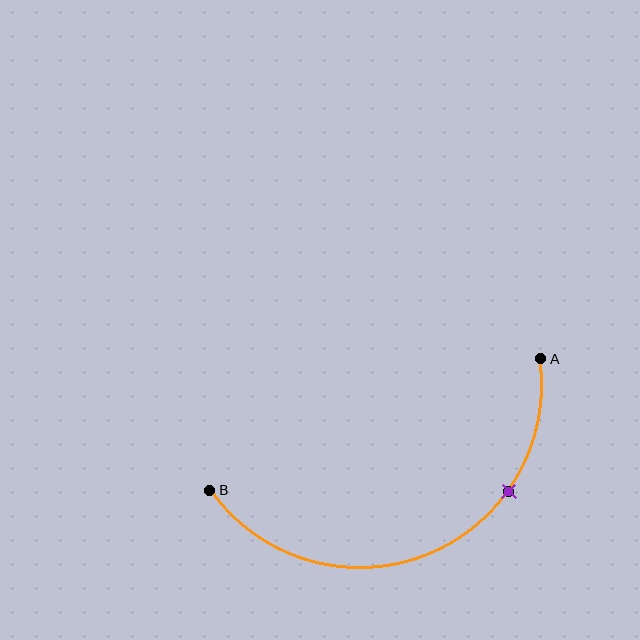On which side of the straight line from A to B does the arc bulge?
The arc bulges below the straight line connecting A and B.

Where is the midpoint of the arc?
The arc midpoint is the point on the curve farthest from the straight line joining A and B. It sits below that line.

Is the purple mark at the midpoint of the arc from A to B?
No. The purple mark lies on the arc but is closer to endpoint A. The arc midpoint would be at the point on the curve equidistant along the arc from both A and B.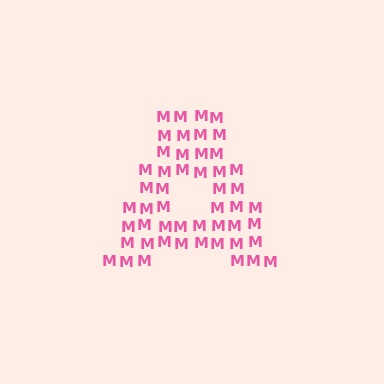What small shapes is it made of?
It is made of small letter M's.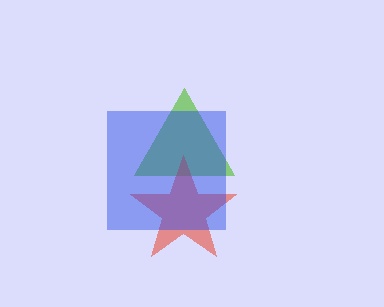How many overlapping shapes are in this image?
There are 3 overlapping shapes in the image.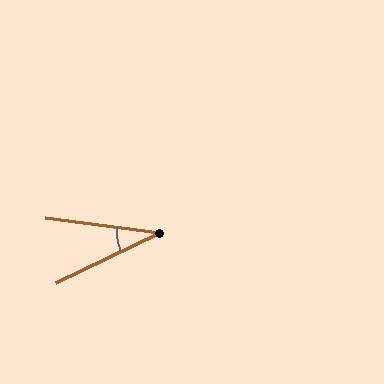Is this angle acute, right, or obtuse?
It is acute.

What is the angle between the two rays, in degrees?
Approximately 33 degrees.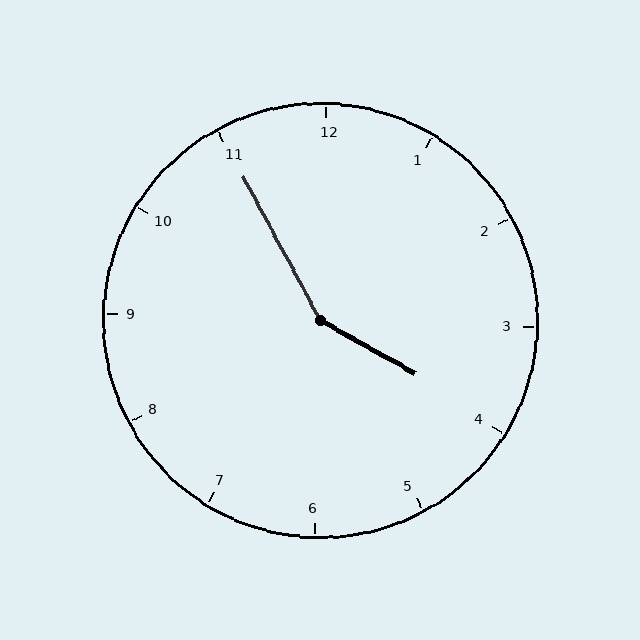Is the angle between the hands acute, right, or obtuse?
It is obtuse.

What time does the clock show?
3:55.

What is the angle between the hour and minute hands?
Approximately 148 degrees.